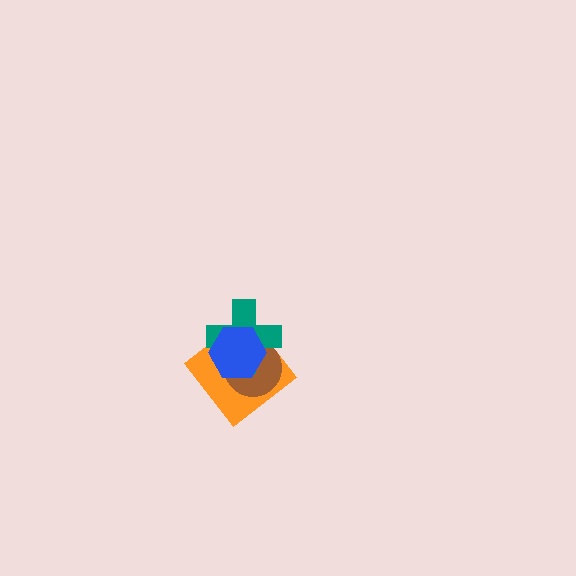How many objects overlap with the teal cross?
3 objects overlap with the teal cross.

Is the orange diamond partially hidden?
Yes, it is partially covered by another shape.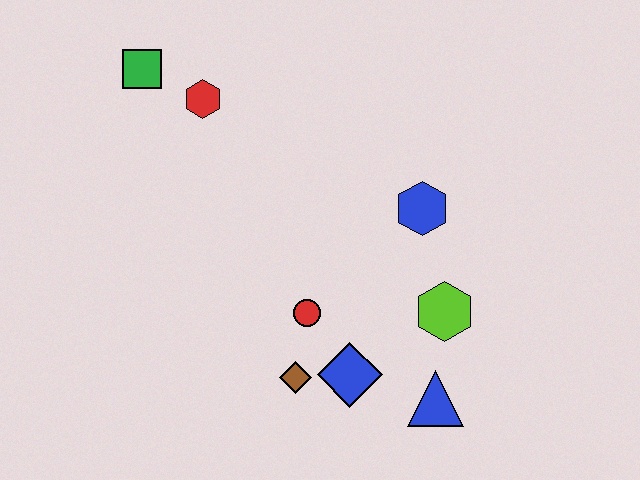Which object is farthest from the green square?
The blue triangle is farthest from the green square.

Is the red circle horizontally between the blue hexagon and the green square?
Yes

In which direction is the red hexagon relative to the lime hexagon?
The red hexagon is to the left of the lime hexagon.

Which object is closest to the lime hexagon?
The blue triangle is closest to the lime hexagon.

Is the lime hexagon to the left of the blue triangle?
No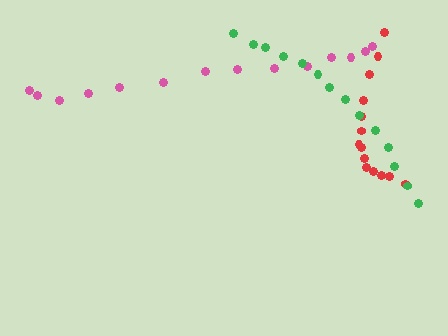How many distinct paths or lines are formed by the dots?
There are 3 distinct paths.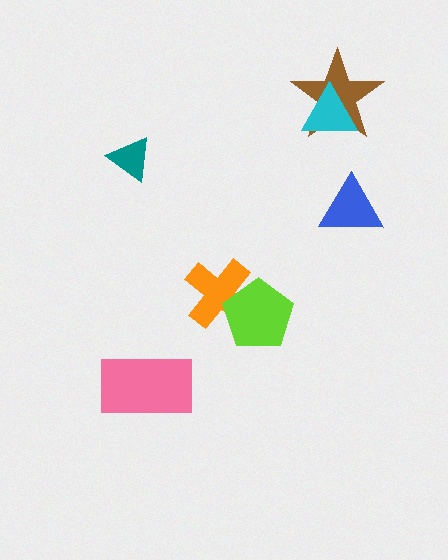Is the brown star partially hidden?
Yes, it is partially covered by another shape.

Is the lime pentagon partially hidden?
No, no other shape covers it.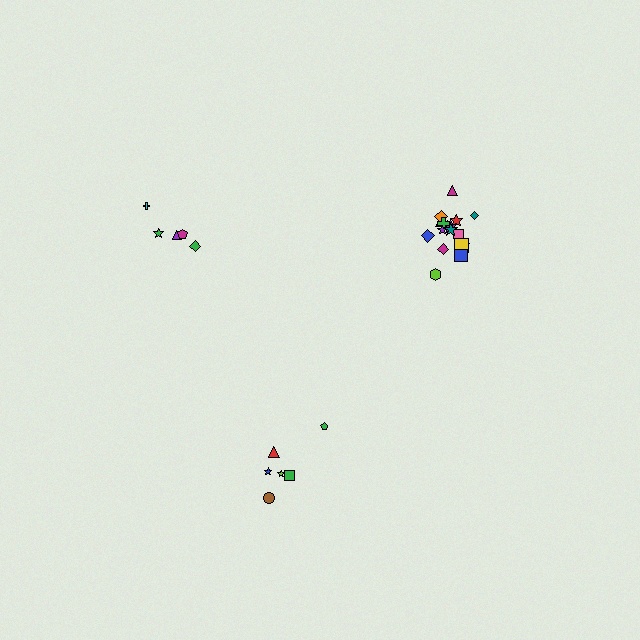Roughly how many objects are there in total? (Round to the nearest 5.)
Roughly 30 objects in total.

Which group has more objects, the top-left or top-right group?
The top-right group.